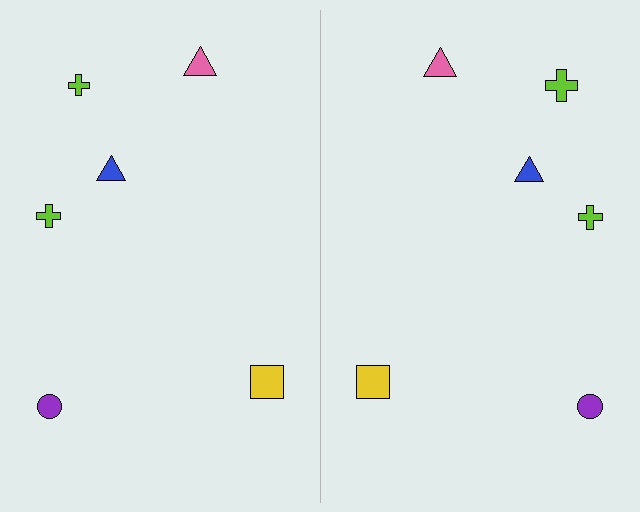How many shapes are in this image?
There are 12 shapes in this image.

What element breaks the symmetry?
The lime cross on the right side has a different size than its mirror counterpart.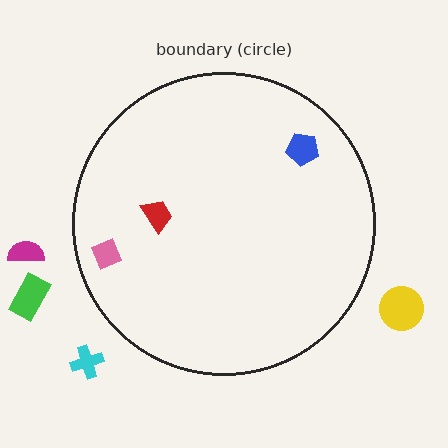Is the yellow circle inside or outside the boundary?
Outside.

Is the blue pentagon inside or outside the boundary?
Inside.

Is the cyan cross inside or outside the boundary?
Outside.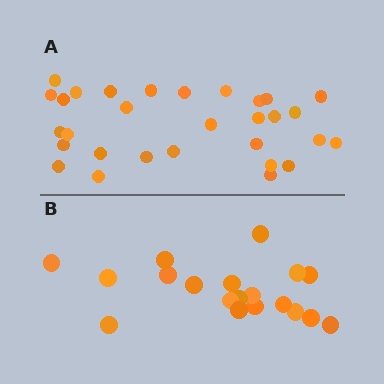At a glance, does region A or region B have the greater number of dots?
Region A (the top region) has more dots.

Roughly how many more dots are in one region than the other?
Region A has roughly 12 or so more dots than region B.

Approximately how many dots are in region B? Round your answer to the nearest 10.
About 20 dots. (The exact count is 19, which rounds to 20.)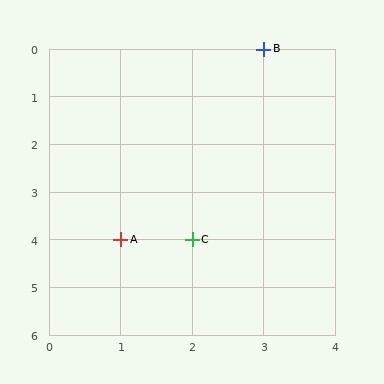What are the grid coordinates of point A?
Point A is at grid coordinates (1, 4).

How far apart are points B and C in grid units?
Points B and C are 1 column and 4 rows apart (about 4.1 grid units diagonally).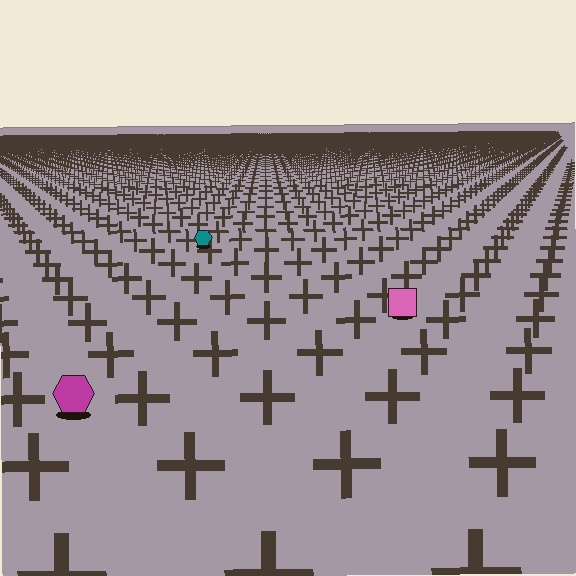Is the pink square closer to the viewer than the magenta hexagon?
No. The magenta hexagon is closer — you can tell from the texture gradient: the ground texture is coarser near it.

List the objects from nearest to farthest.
From nearest to farthest: the magenta hexagon, the pink square, the teal hexagon.